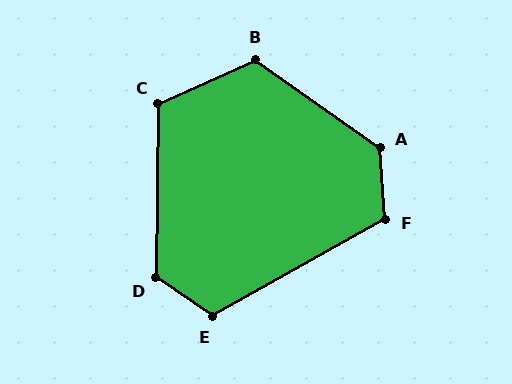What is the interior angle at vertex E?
Approximately 116 degrees (obtuse).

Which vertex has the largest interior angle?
A, at approximately 129 degrees.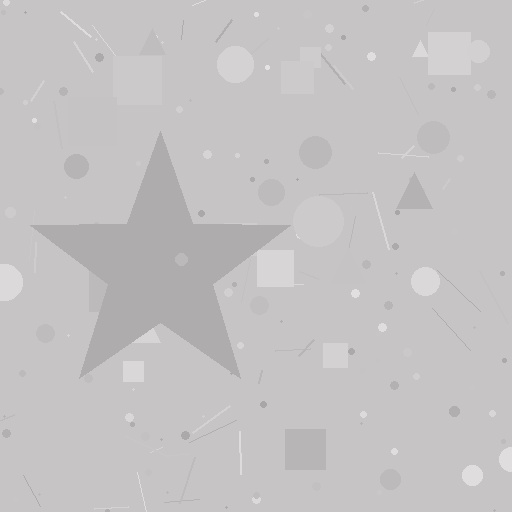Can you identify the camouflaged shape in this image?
The camouflaged shape is a star.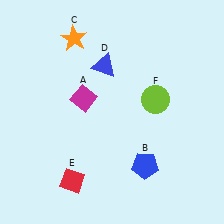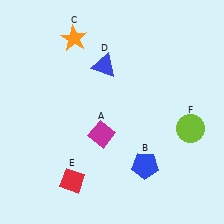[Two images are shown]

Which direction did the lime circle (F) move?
The lime circle (F) moved right.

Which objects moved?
The objects that moved are: the magenta diamond (A), the lime circle (F).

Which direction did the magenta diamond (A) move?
The magenta diamond (A) moved down.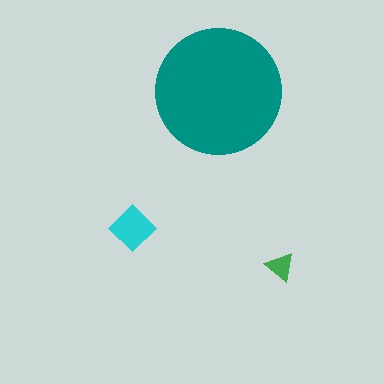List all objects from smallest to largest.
The green triangle, the cyan diamond, the teal circle.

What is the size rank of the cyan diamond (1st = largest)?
2nd.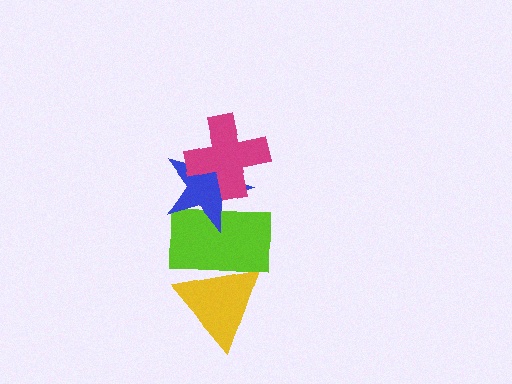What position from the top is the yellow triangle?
The yellow triangle is 4th from the top.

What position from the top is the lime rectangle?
The lime rectangle is 3rd from the top.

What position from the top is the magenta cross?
The magenta cross is 1st from the top.